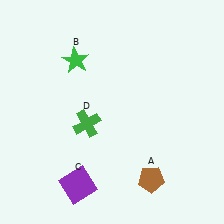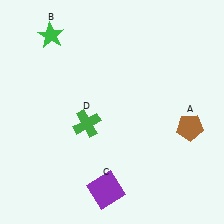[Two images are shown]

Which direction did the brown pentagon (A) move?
The brown pentagon (A) moved up.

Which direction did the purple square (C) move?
The purple square (C) moved right.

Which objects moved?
The objects that moved are: the brown pentagon (A), the green star (B), the purple square (C).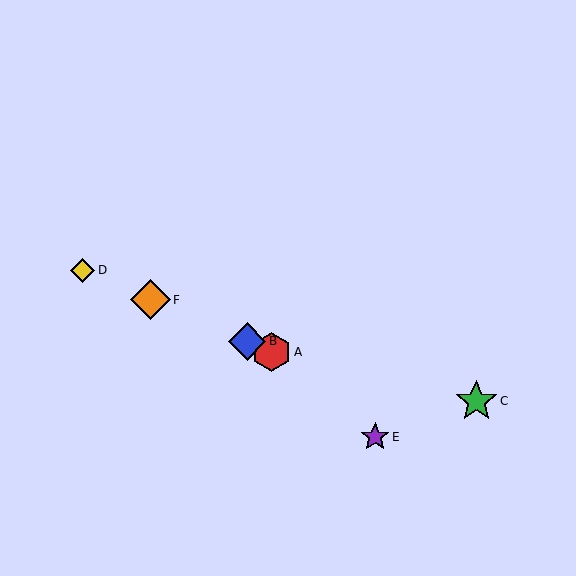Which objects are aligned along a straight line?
Objects A, B, D, F are aligned along a straight line.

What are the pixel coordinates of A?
Object A is at (271, 352).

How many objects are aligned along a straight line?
4 objects (A, B, D, F) are aligned along a straight line.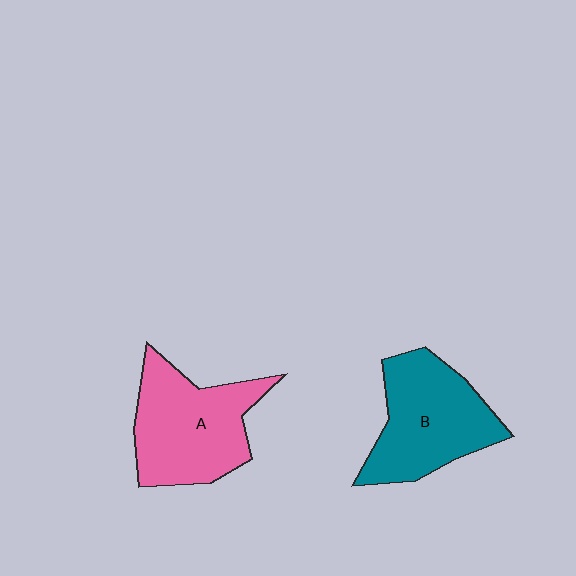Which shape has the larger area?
Shape A (pink).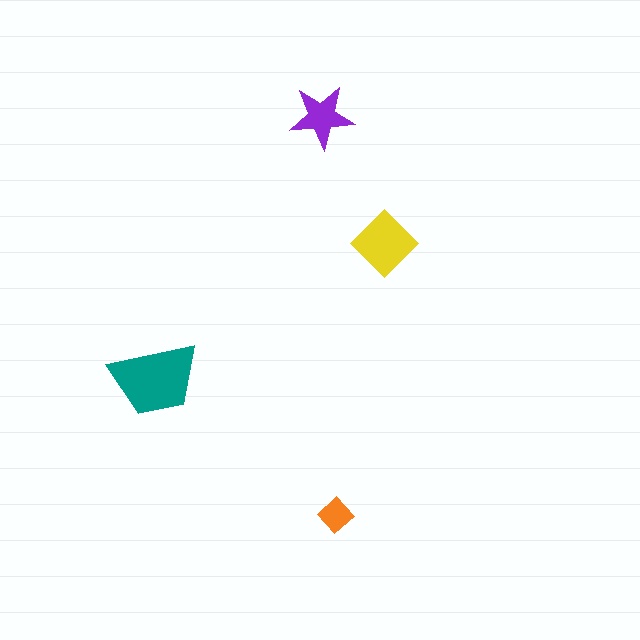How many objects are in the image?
There are 4 objects in the image.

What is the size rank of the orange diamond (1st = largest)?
4th.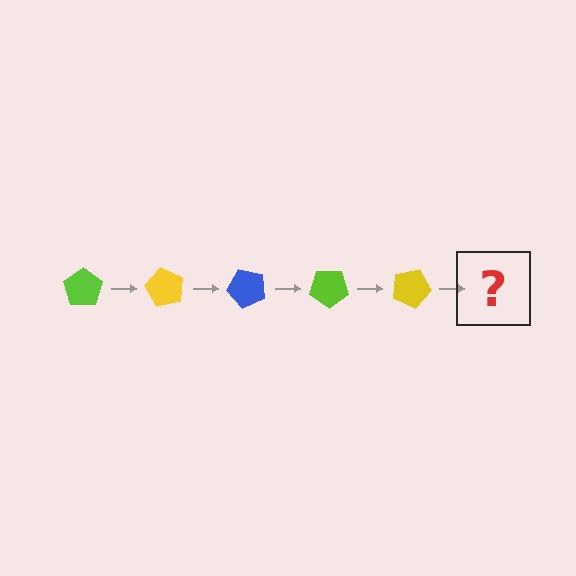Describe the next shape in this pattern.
It should be a blue pentagon, rotated 300 degrees from the start.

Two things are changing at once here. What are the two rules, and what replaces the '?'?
The two rules are that it rotates 60 degrees each step and the color cycles through lime, yellow, and blue. The '?' should be a blue pentagon, rotated 300 degrees from the start.